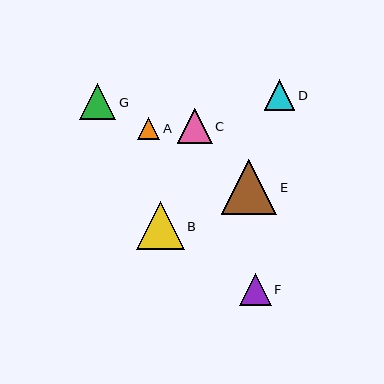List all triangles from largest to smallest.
From largest to smallest: E, B, G, C, F, D, A.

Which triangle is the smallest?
Triangle A is the smallest with a size of approximately 22 pixels.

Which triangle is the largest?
Triangle E is the largest with a size of approximately 56 pixels.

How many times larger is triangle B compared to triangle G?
Triangle B is approximately 1.3 times the size of triangle G.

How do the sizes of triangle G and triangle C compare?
Triangle G and triangle C are approximately the same size.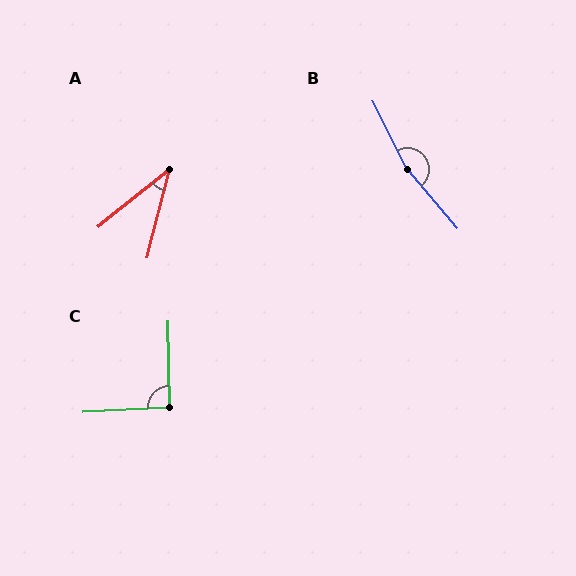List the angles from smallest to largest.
A (37°), C (92°), B (167°).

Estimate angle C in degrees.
Approximately 92 degrees.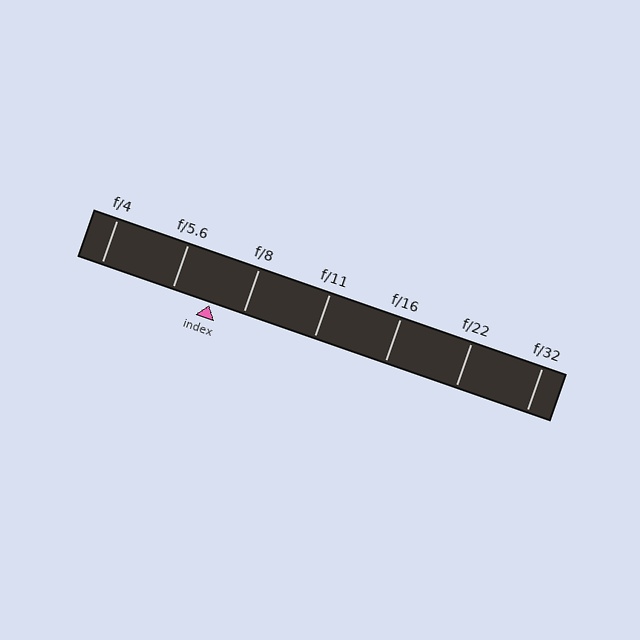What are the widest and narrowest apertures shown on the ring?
The widest aperture shown is f/4 and the narrowest is f/32.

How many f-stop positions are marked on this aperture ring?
There are 7 f-stop positions marked.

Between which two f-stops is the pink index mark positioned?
The index mark is between f/5.6 and f/8.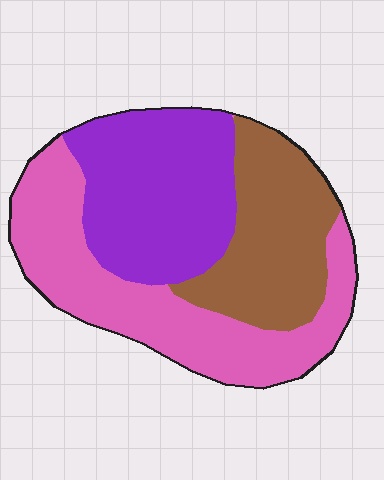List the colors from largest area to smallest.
From largest to smallest: pink, purple, brown.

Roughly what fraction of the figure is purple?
Purple covers 34% of the figure.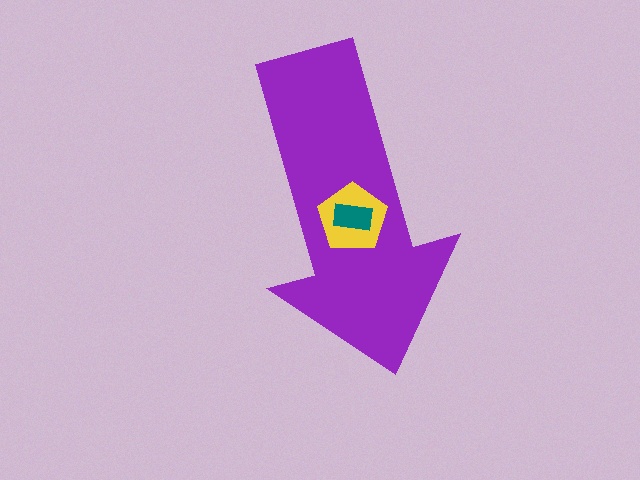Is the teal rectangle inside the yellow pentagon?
Yes.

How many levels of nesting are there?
3.